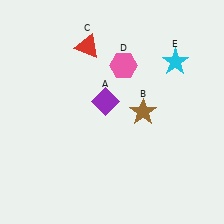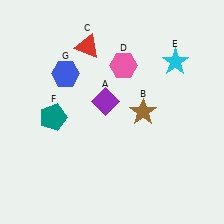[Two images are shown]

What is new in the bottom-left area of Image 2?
A teal pentagon (F) was added in the bottom-left area of Image 2.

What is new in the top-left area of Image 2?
A blue hexagon (G) was added in the top-left area of Image 2.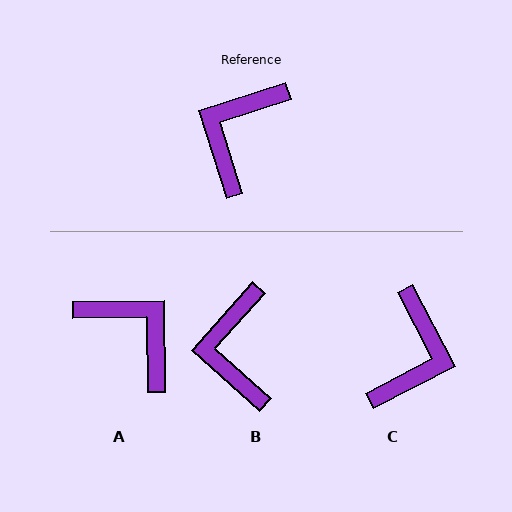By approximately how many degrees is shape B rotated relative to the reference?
Approximately 30 degrees counter-clockwise.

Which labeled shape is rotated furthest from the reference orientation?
C, about 170 degrees away.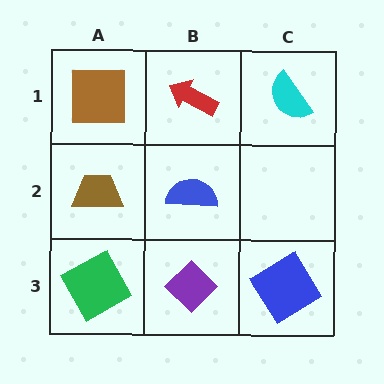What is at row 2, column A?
A brown trapezoid.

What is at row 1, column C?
A cyan semicircle.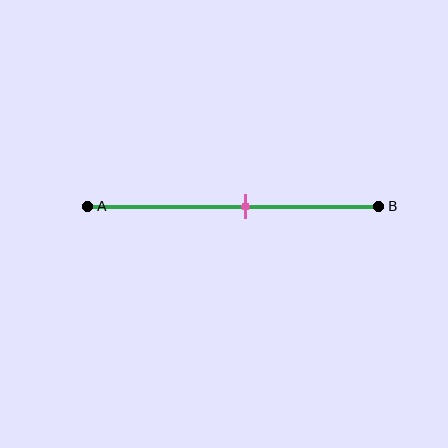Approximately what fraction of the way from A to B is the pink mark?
The pink mark is approximately 55% of the way from A to B.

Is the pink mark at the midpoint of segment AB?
No, the mark is at about 55% from A, not at the 50% midpoint.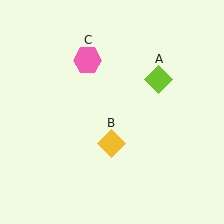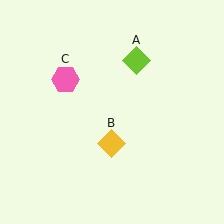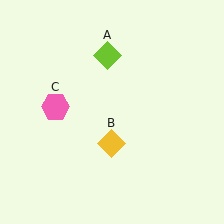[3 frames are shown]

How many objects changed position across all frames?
2 objects changed position: lime diamond (object A), pink hexagon (object C).